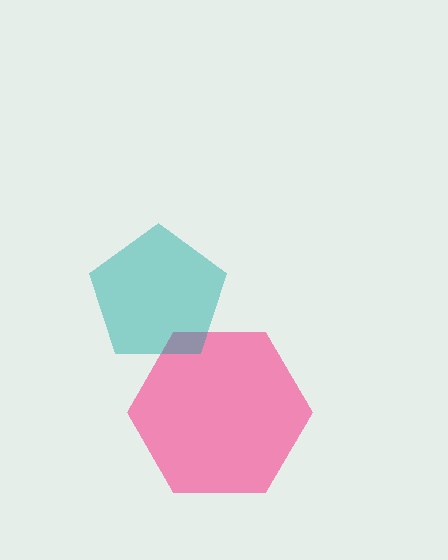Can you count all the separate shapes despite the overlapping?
Yes, there are 2 separate shapes.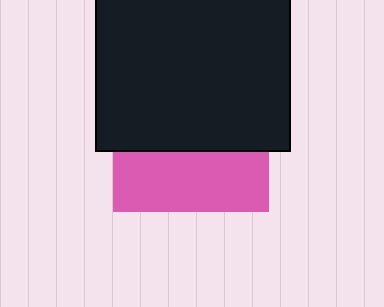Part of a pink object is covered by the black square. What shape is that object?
It is a square.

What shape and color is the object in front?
The object in front is a black square.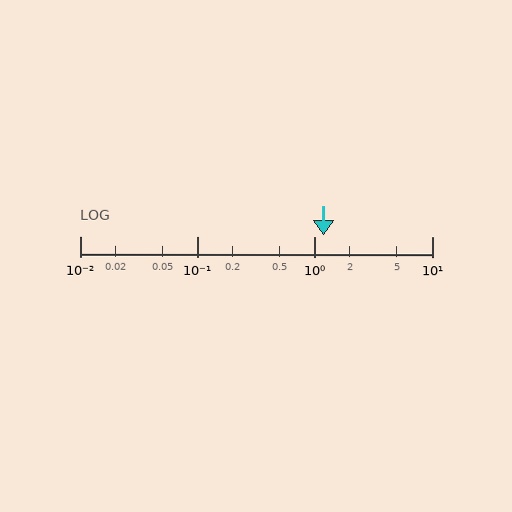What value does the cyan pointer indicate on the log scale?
The pointer indicates approximately 1.2.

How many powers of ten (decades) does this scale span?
The scale spans 3 decades, from 0.01 to 10.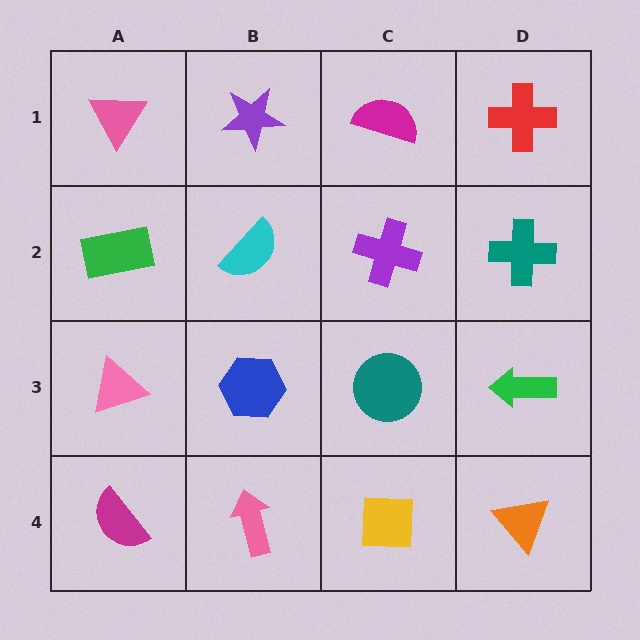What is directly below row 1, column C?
A purple cross.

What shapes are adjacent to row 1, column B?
A cyan semicircle (row 2, column B), a pink triangle (row 1, column A), a magenta semicircle (row 1, column C).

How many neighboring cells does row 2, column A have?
3.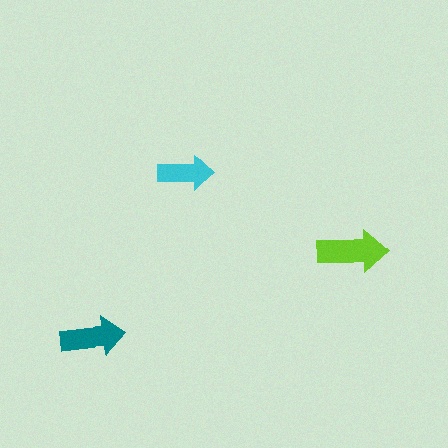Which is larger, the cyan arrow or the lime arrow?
The lime one.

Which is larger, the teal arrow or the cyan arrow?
The teal one.